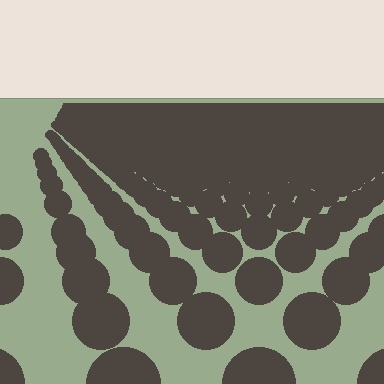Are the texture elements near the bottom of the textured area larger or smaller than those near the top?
Larger. Near the bottom, elements are closer to the viewer and appear at a bigger on-screen size.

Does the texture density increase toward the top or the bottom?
Density increases toward the top.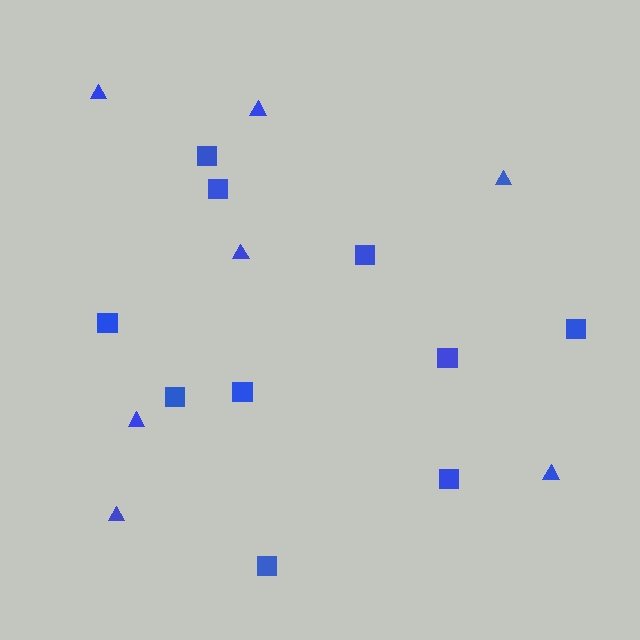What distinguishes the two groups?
There are 2 groups: one group of triangles (7) and one group of squares (10).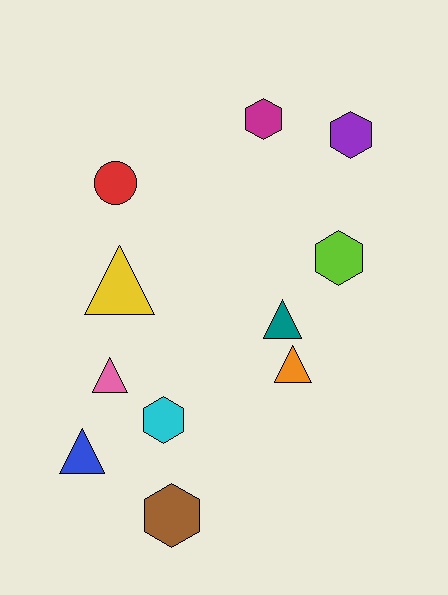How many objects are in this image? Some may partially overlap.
There are 11 objects.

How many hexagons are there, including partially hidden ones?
There are 5 hexagons.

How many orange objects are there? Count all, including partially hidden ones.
There is 1 orange object.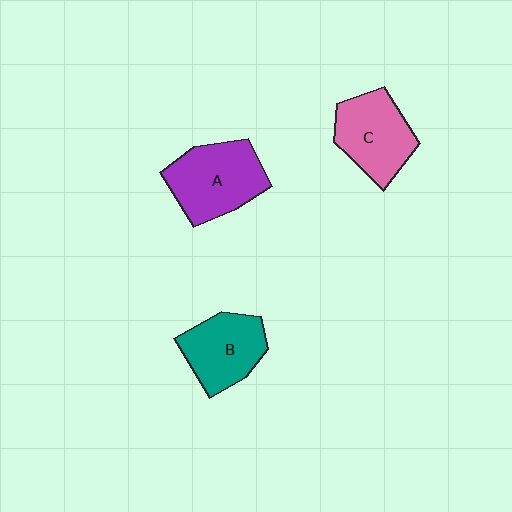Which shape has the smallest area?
Shape B (teal).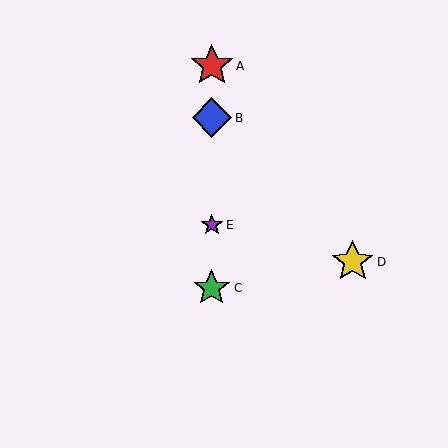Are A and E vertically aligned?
Yes, both are at x≈212.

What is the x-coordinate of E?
Object E is at x≈212.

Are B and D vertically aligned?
No, B is at x≈212 and D is at x≈353.